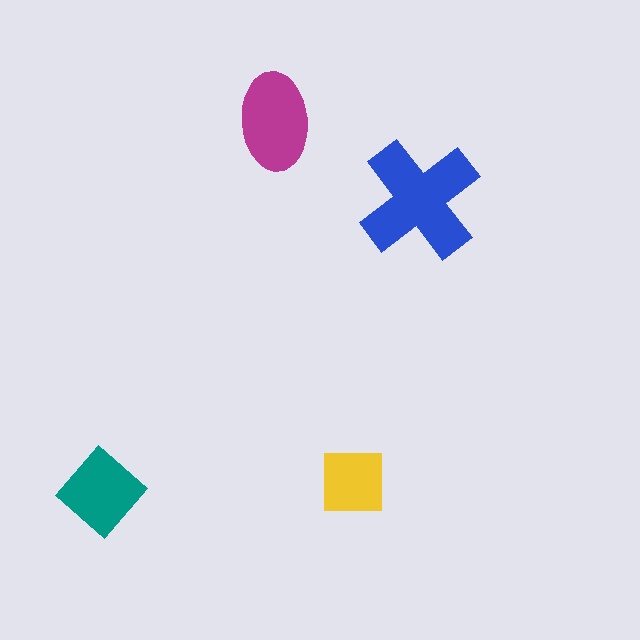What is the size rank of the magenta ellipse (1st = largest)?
2nd.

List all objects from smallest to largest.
The yellow square, the teal diamond, the magenta ellipse, the blue cross.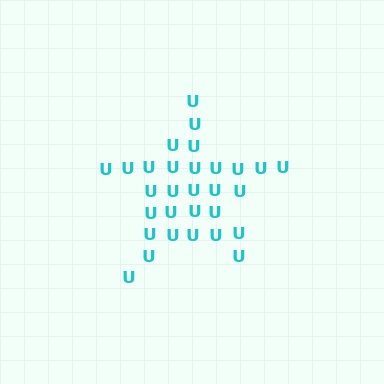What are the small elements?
The small elements are letter U's.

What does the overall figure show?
The overall figure shows a star.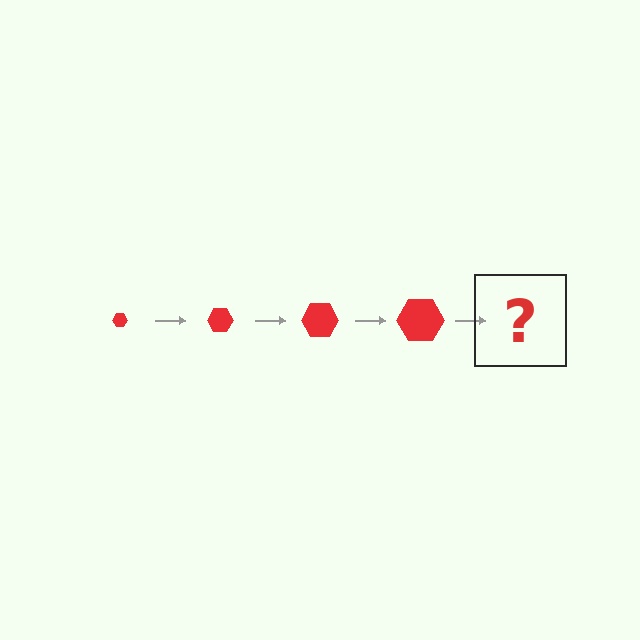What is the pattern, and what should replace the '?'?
The pattern is that the hexagon gets progressively larger each step. The '?' should be a red hexagon, larger than the previous one.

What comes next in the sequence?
The next element should be a red hexagon, larger than the previous one.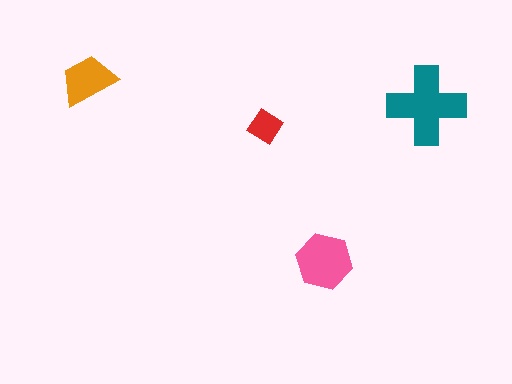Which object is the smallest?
The red diamond.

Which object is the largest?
The teal cross.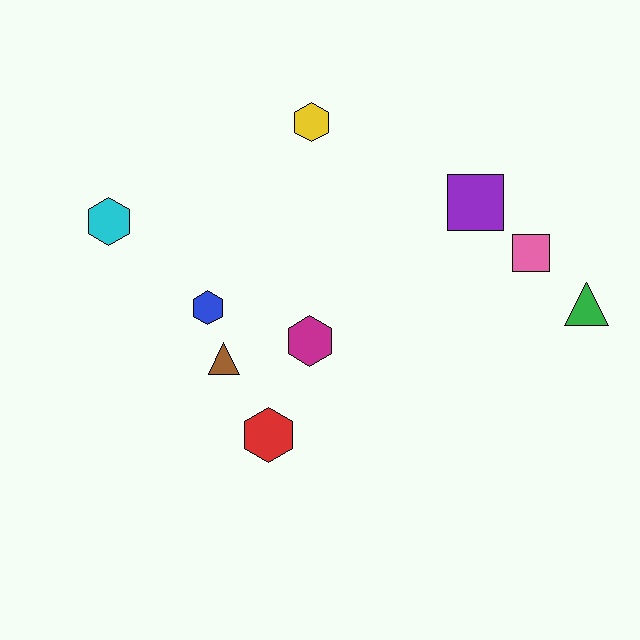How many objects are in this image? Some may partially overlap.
There are 9 objects.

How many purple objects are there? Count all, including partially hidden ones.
There is 1 purple object.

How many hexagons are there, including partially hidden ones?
There are 5 hexagons.